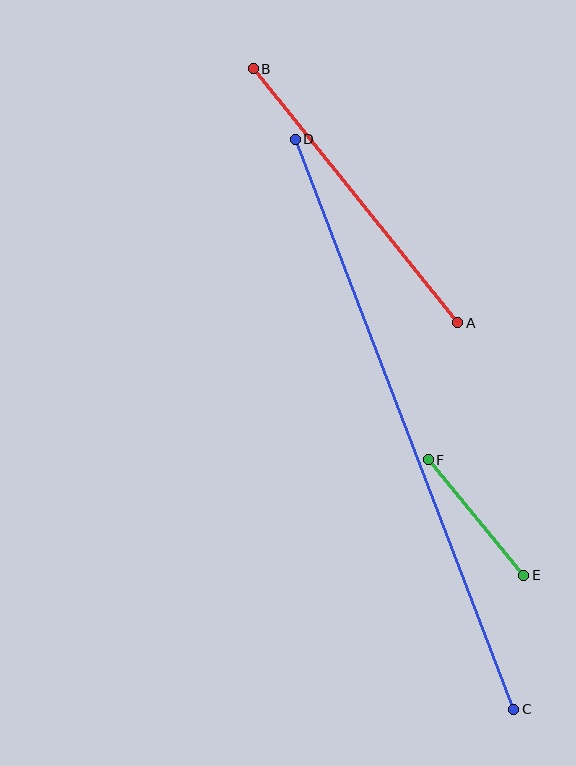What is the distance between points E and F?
The distance is approximately 150 pixels.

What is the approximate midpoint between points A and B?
The midpoint is at approximately (355, 196) pixels.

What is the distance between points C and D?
The distance is approximately 610 pixels.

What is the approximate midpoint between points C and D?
The midpoint is at approximately (405, 424) pixels.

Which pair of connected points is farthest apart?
Points C and D are farthest apart.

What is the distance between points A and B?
The distance is approximately 326 pixels.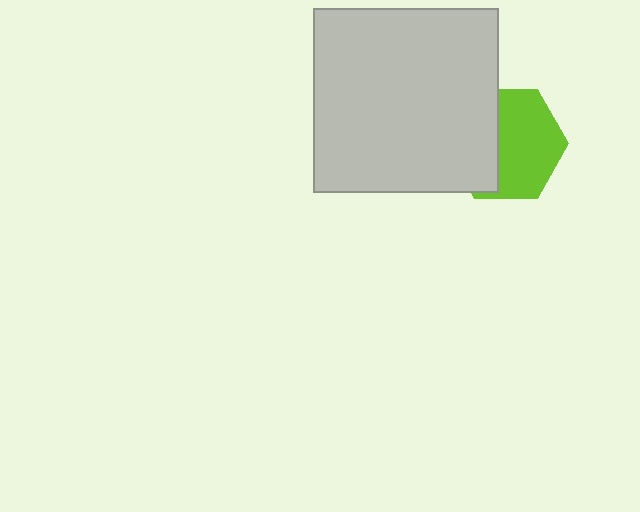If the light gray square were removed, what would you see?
You would see the complete lime hexagon.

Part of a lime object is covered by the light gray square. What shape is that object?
It is a hexagon.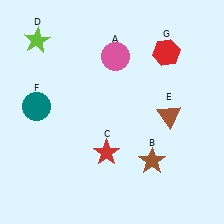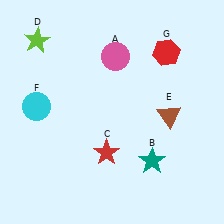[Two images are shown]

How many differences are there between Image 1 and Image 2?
There are 2 differences between the two images.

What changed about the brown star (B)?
In Image 1, B is brown. In Image 2, it changed to teal.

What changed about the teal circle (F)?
In Image 1, F is teal. In Image 2, it changed to cyan.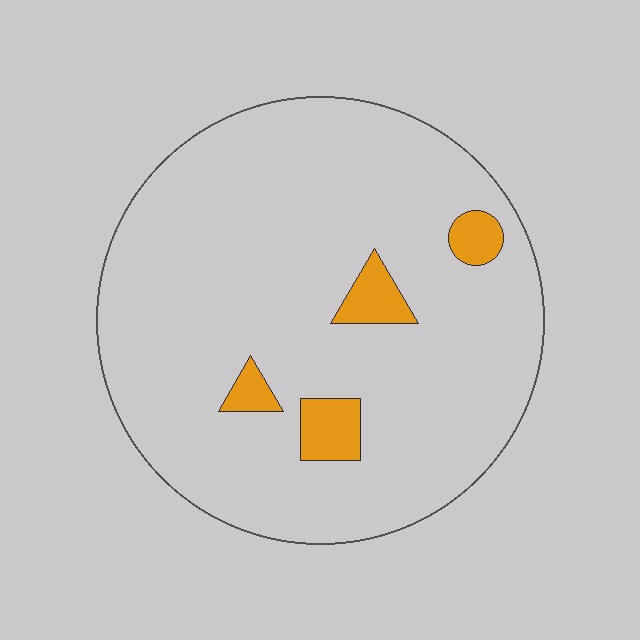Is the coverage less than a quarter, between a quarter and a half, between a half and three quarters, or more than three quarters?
Less than a quarter.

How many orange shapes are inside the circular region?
4.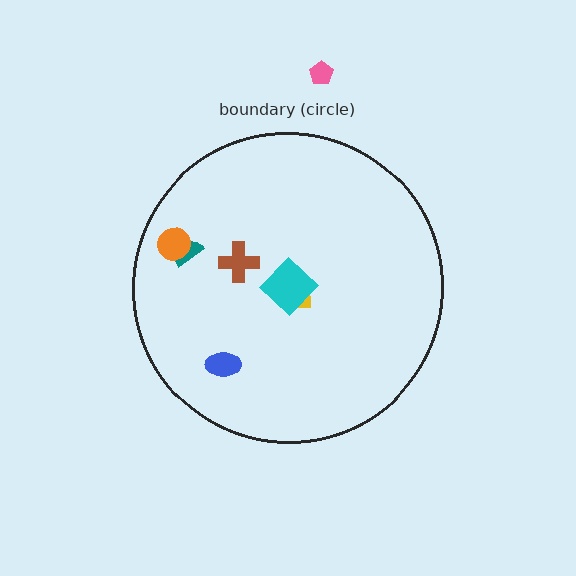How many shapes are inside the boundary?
6 inside, 1 outside.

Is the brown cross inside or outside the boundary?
Inside.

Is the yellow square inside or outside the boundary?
Inside.